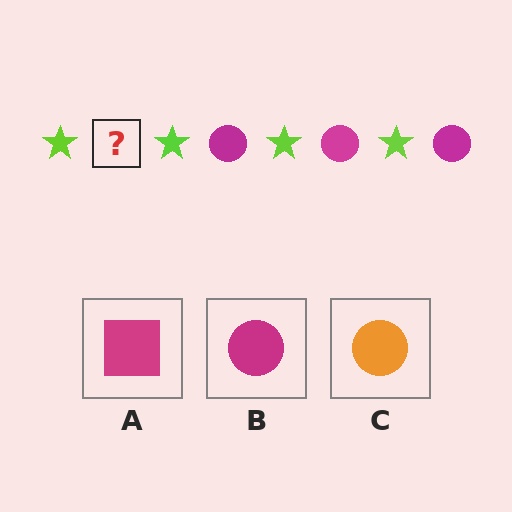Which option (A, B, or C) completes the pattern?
B.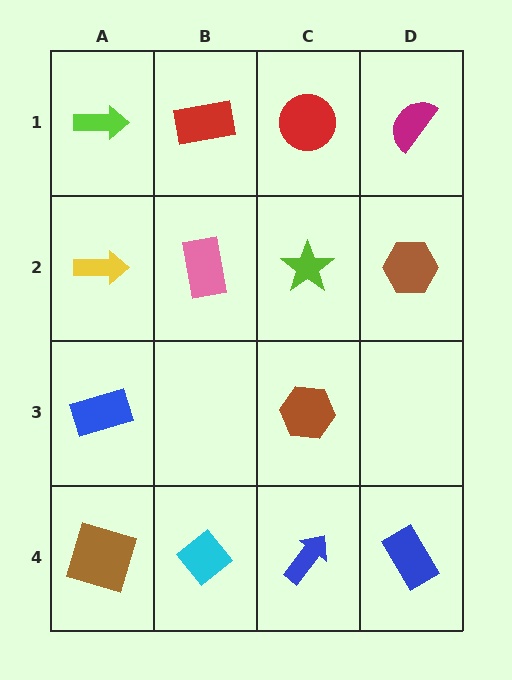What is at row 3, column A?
A blue rectangle.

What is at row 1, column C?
A red circle.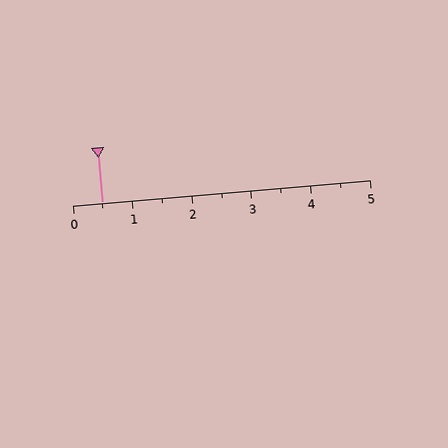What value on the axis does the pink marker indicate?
The marker indicates approximately 0.5.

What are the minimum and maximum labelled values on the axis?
The axis runs from 0 to 5.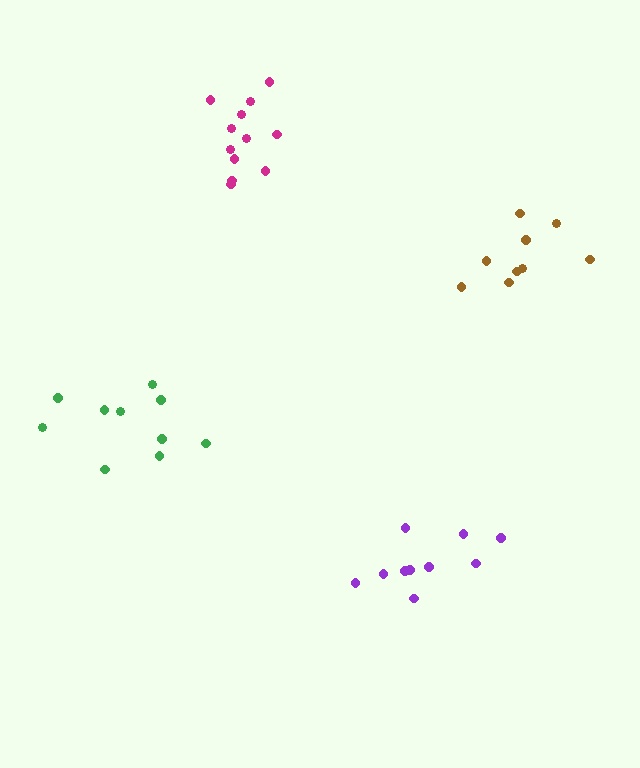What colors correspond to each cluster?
The clusters are colored: green, brown, magenta, purple.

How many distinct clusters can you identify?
There are 4 distinct clusters.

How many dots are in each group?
Group 1: 10 dots, Group 2: 9 dots, Group 3: 12 dots, Group 4: 10 dots (41 total).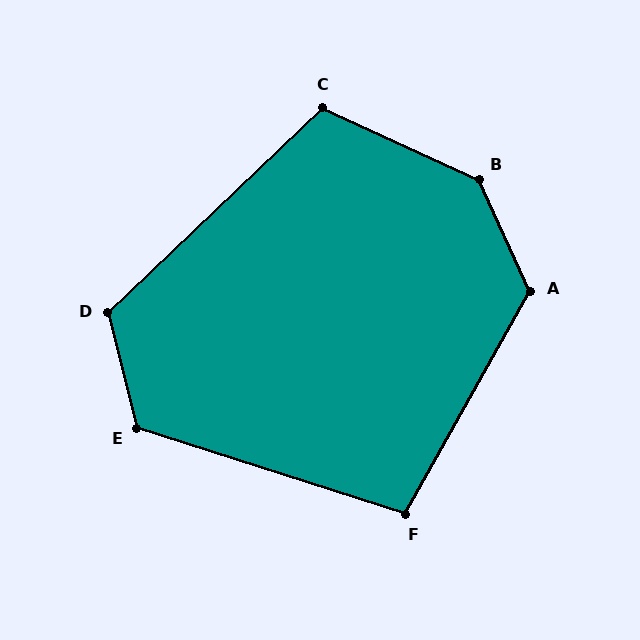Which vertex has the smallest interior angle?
F, at approximately 101 degrees.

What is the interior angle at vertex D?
Approximately 119 degrees (obtuse).